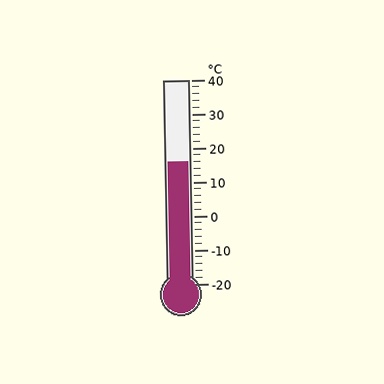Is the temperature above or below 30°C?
The temperature is below 30°C.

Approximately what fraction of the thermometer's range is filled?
The thermometer is filled to approximately 60% of its range.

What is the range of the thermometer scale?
The thermometer scale ranges from -20°C to 40°C.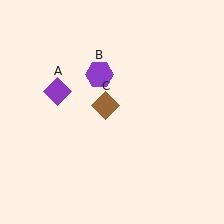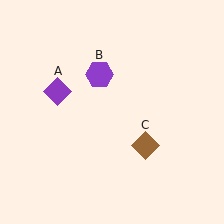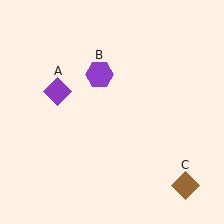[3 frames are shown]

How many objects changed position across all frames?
1 object changed position: brown diamond (object C).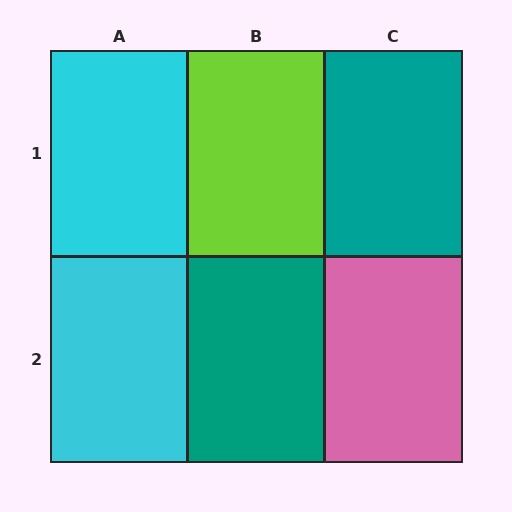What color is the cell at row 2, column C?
Pink.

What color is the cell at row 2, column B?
Teal.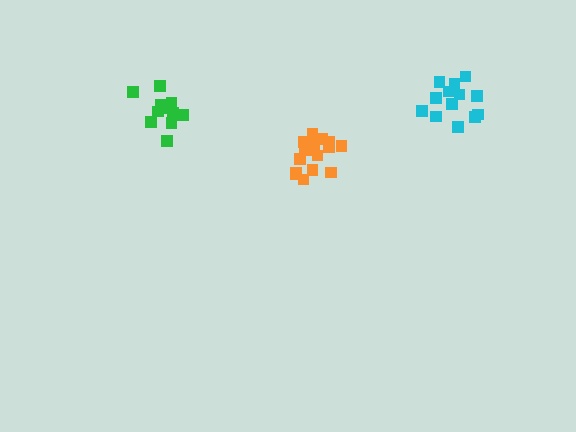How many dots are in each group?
Group 1: 17 dots, Group 2: 11 dots, Group 3: 13 dots (41 total).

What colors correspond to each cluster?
The clusters are colored: orange, green, cyan.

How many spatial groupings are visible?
There are 3 spatial groupings.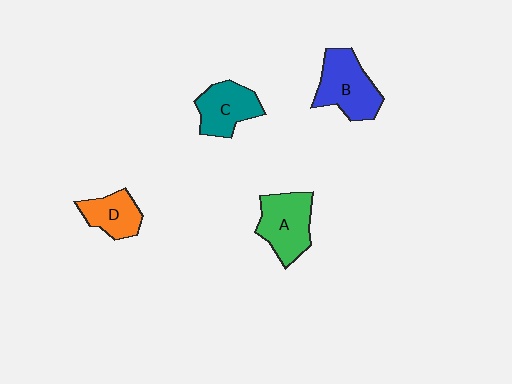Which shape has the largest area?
Shape B (blue).